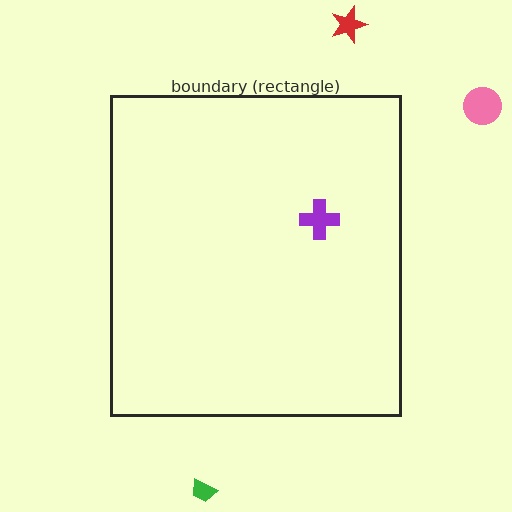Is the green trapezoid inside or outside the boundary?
Outside.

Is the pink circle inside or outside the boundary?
Outside.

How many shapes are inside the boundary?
1 inside, 3 outside.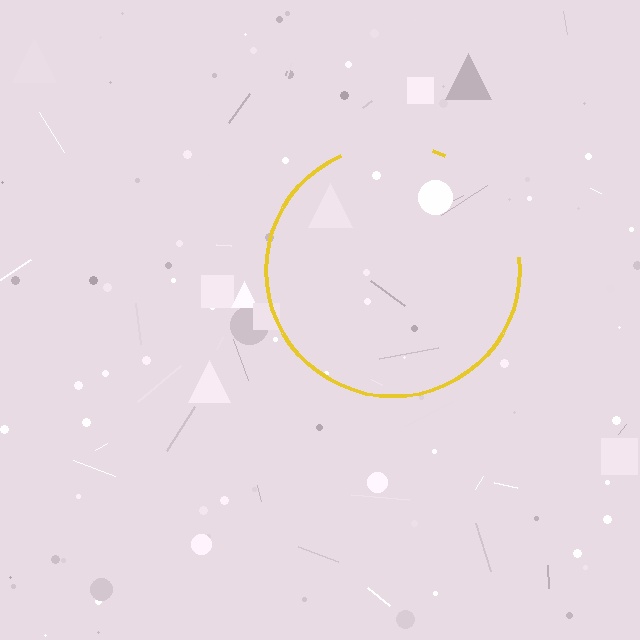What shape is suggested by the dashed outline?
The dashed outline suggests a circle.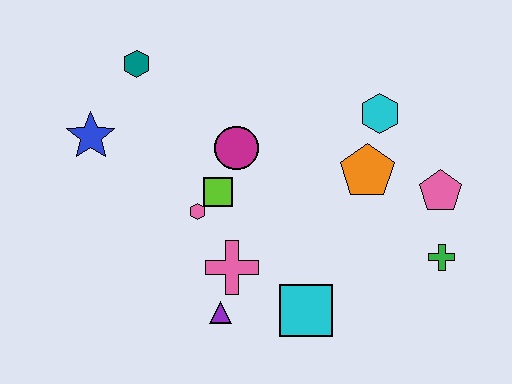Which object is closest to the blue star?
The teal hexagon is closest to the blue star.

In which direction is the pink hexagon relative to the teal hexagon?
The pink hexagon is below the teal hexagon.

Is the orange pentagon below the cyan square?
No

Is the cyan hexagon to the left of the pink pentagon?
Yes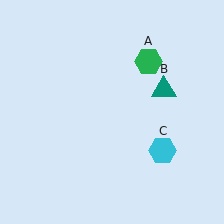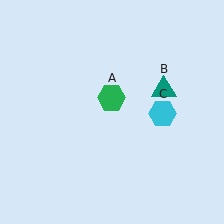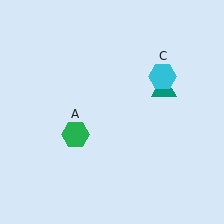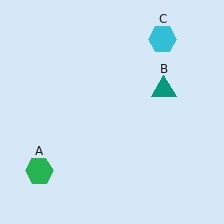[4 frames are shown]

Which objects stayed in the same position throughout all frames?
Teal triangle (object B) remained stationary.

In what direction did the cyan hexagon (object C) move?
The cyan hexagon (object C) moved up.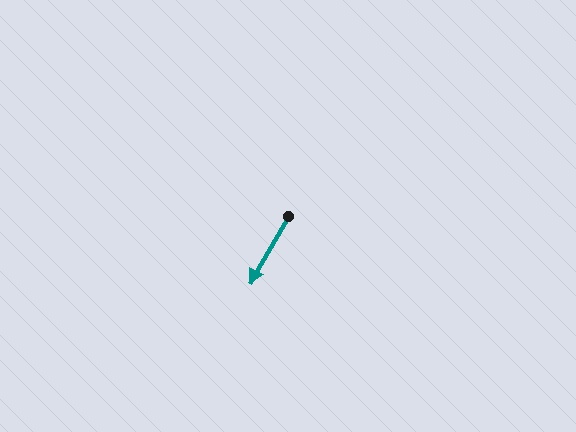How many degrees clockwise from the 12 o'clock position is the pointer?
Approximately 210 degrees.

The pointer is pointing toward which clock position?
Roughly 7 o'clock.